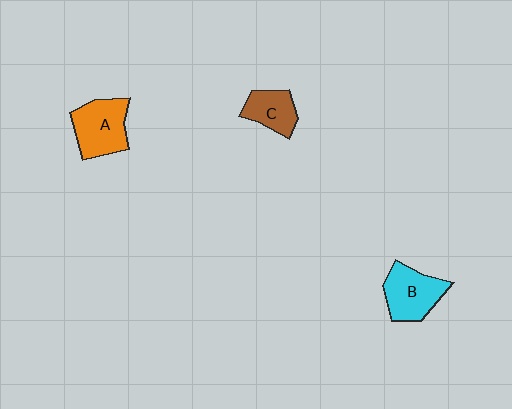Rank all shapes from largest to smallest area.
From largest to smallest: A (orange), B (cyan), C (brown).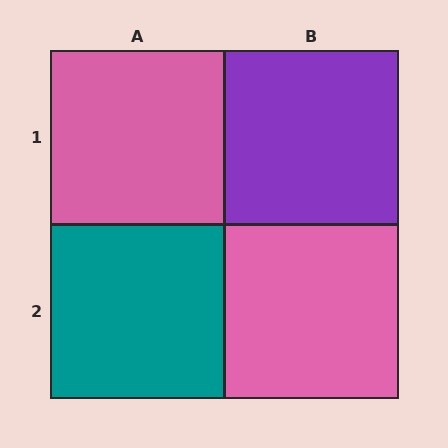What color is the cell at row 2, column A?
Teal.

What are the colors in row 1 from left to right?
Pink, purple.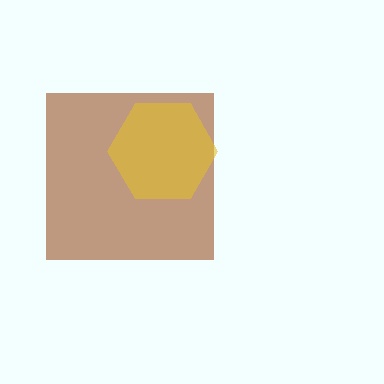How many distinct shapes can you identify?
There are 2 distinct shapes: a brown square, a yellow hexagon.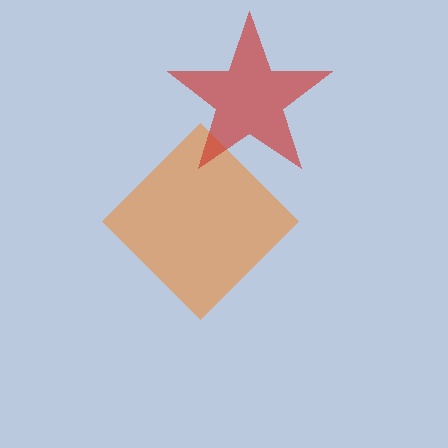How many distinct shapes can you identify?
There are 2 distinct shapes: an orange diamond, a red star.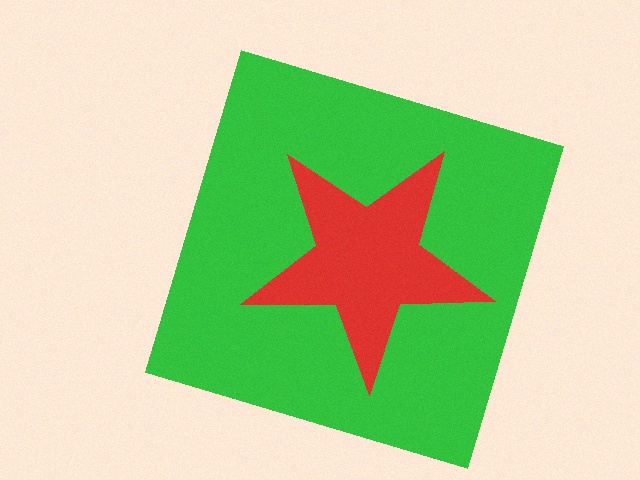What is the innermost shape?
The red star.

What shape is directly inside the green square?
The red star.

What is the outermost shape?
The green square.